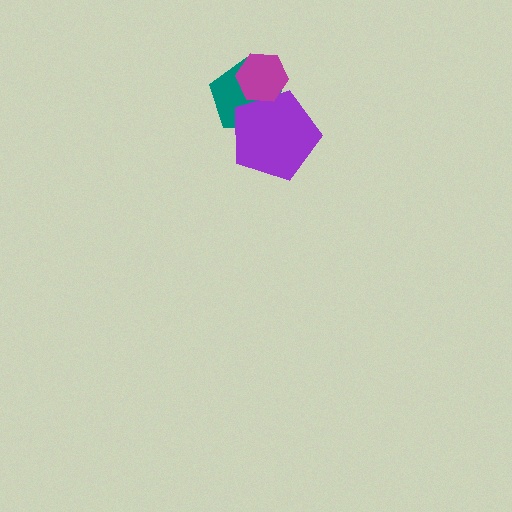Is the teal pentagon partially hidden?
Yes, it is partially covered by another shape.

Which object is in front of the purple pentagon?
The magenta hexagon is in front of the purple pentagon.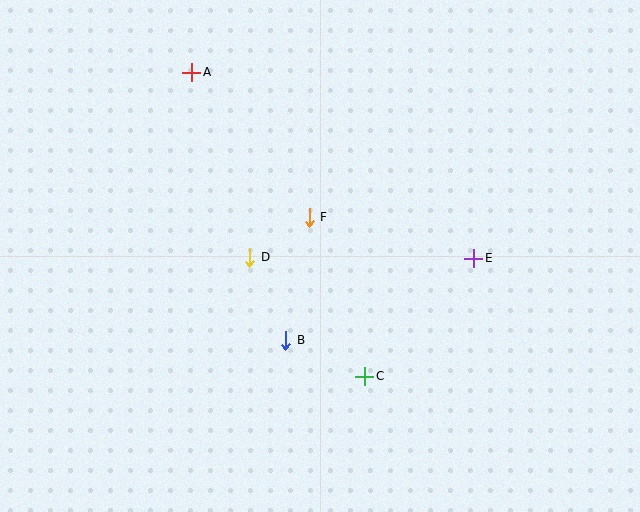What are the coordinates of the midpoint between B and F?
The midpoint between B and F is at (298, 279).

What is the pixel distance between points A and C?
The distance between A and C is 350 pixels.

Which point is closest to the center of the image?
Point F at (309, 217) is closest to the center.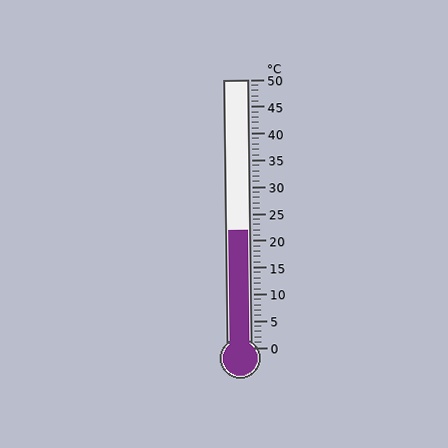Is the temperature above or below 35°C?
The temperature is below 35°C.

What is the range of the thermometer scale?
The thermometer scale ranges from 0°C to 50°C.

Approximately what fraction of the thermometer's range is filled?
The thermometer is filled to approximately 45% of its range.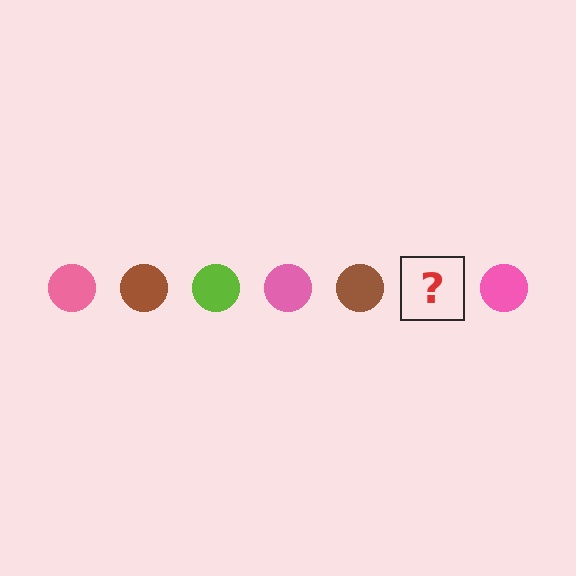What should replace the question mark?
The question mark should be replaced with a lime circle.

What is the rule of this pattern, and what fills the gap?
The rule is that the pattern cycles through pink, brown, lime circles. The gap should be filled with a lime circle.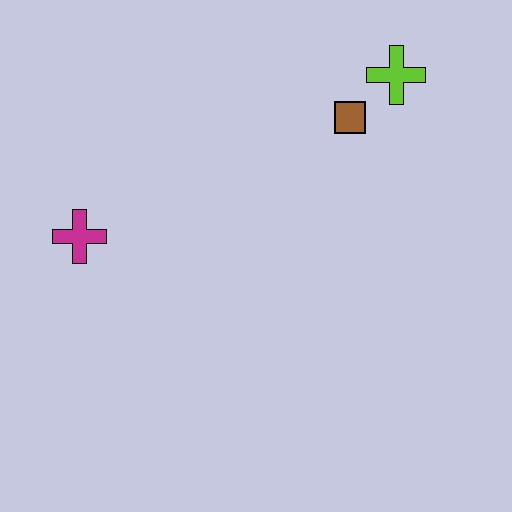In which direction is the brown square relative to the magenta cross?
The brown square is to the right of the magenta cross.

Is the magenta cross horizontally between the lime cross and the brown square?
No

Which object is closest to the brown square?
The lime cross is closest to the brown square.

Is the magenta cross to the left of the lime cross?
Yes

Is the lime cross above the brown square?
Yes